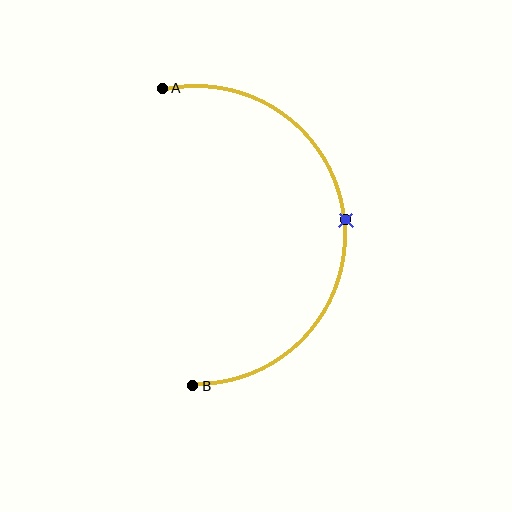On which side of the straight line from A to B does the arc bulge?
The arc bulges to the right of the straight line connecting A and B.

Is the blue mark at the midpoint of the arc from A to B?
Yes. The blue mark lies on the arc at equal arc-length from both A and B — it is the arc midpoint.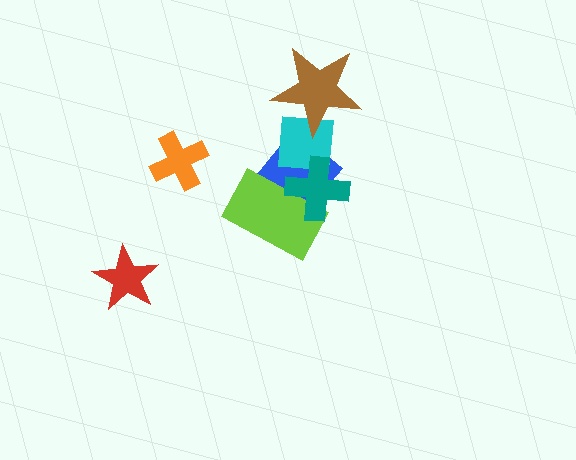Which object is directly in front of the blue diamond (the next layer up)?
The lime rectangle is directly in front of the blue diamond.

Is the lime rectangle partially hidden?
Yes, it is partially covered by another shape.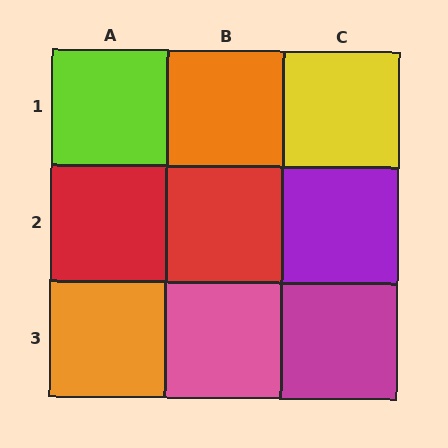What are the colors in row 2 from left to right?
Red, red, purple.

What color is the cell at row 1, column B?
Orange.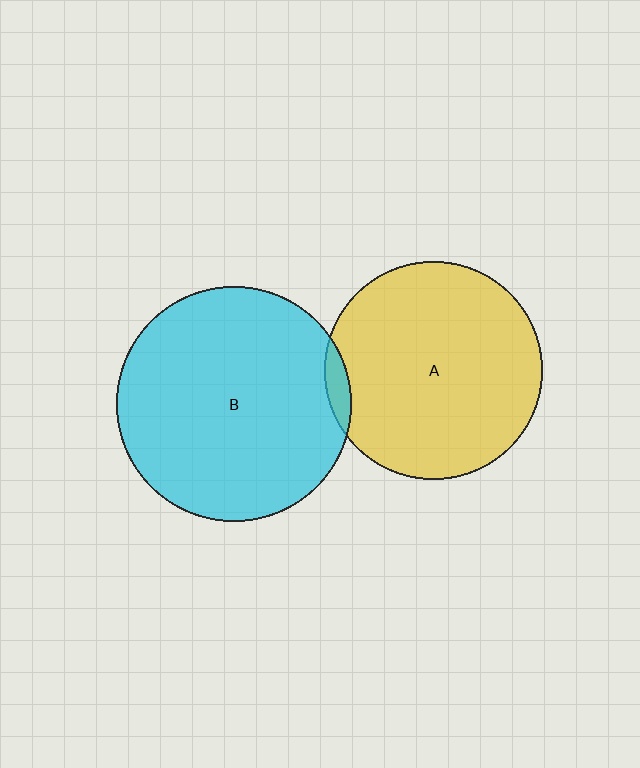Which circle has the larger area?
Circle B (cyan).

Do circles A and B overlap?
Yes.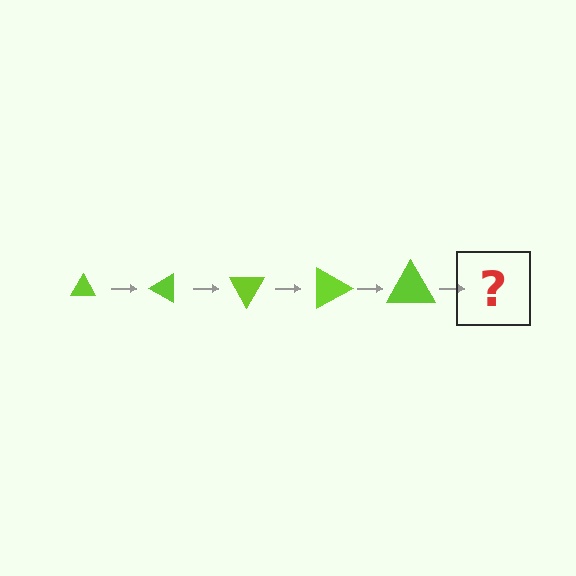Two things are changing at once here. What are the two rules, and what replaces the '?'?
The two rules are that the triangle grows larger each step and it rotates 30 degrees each step. The '?' should be a triangle, larger than the previous one and rotated 150 degrees from the start.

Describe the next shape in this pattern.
It should be a triangle, larger than the previous one and rotated 150 degrees from the start.